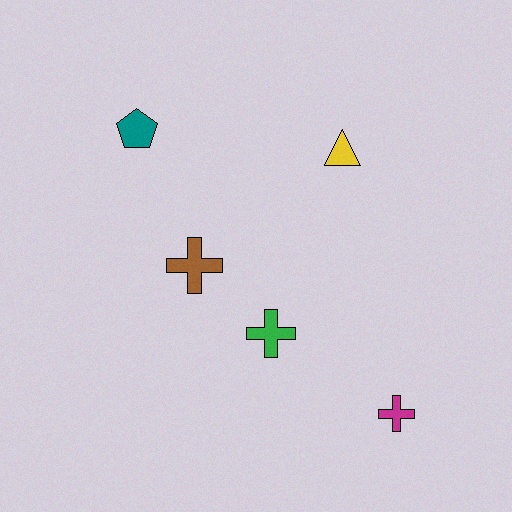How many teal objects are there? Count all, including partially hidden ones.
There is 1 teal object.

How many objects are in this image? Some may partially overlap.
There are 5 objects.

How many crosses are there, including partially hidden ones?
There are 3 crosses.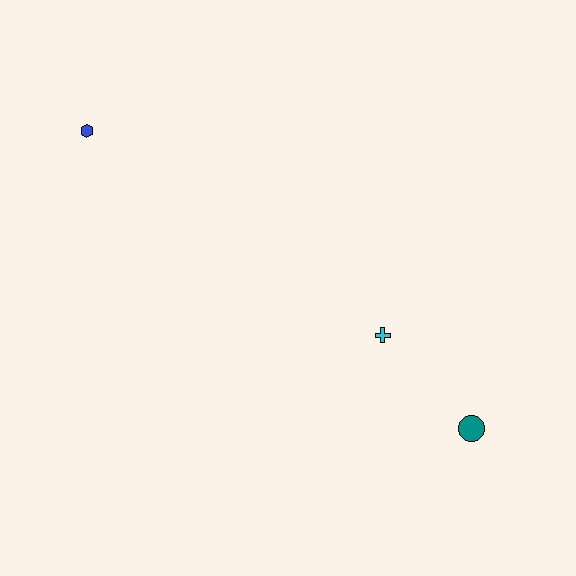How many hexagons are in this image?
There is 1 hexagon.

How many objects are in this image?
There are 3 objects.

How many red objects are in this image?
There are no red objects.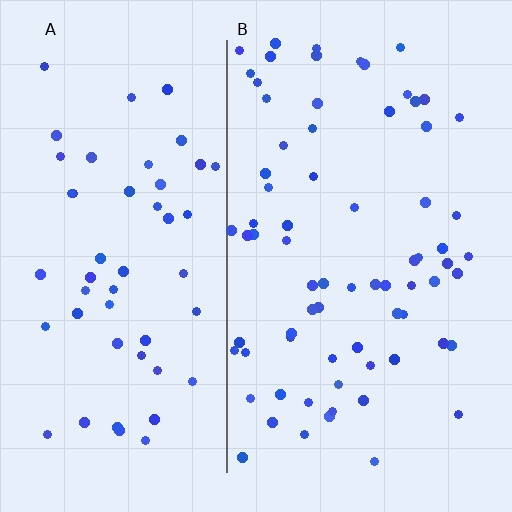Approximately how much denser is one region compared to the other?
Approximately 1.4× — region B over region A.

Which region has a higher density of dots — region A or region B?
B (the right).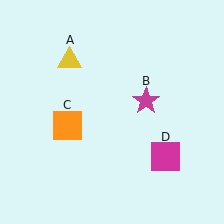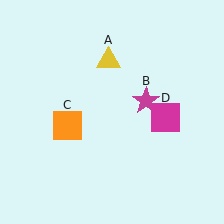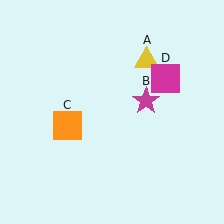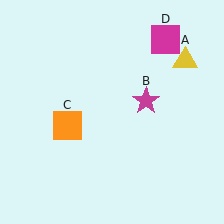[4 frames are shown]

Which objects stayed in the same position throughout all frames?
Magenta star (object B) and orange square (object C) remained stationary.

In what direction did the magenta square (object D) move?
The magenta square (object D) moved up.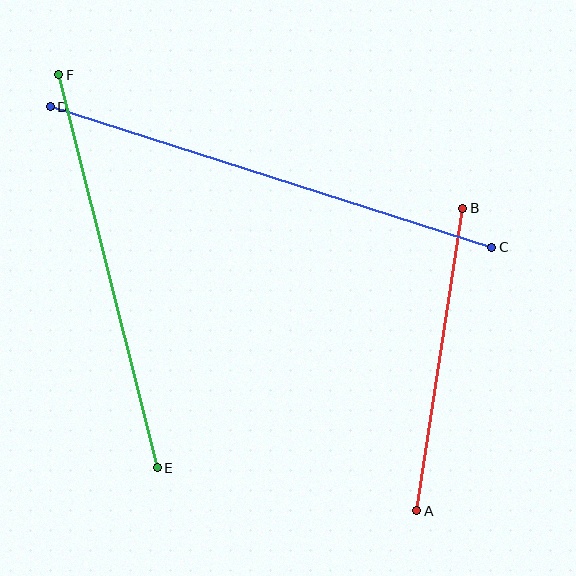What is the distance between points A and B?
The distance is approximately 306 pixels.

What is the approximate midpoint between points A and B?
The midpoint is at approximately (440, 360) pixels.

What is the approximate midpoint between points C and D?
The midpoint is at approximately (271, 177) pixels.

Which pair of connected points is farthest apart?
Points C and D are farthest apart.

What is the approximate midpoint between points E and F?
The midpoint is at approximately (108, 271) pixels.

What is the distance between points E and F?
The distance is approximately 405 pixels.